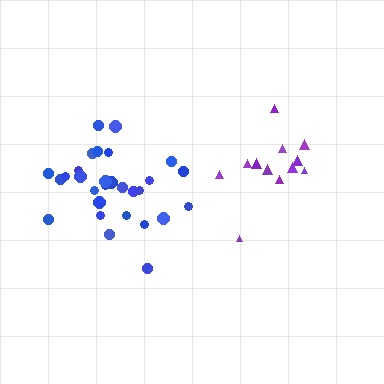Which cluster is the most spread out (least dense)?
Purple.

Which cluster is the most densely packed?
Blue.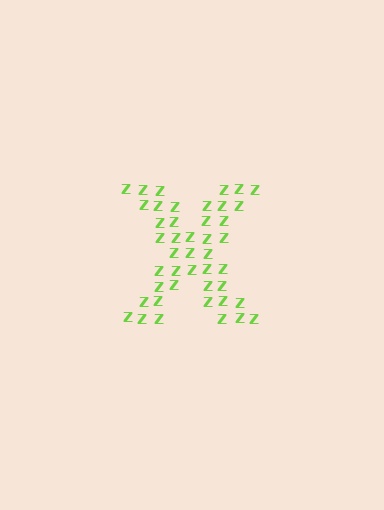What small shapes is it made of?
It is made of small letter Z's.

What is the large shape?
The large shape is the letter X.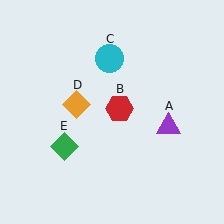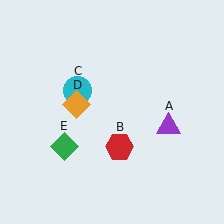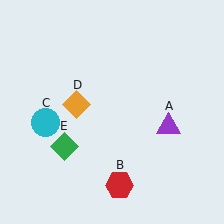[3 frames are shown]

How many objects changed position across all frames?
2 objects changed position: red hexagon (object B), cyan circle (object C).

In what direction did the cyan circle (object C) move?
The cyan circle (object C) moved down and to the left.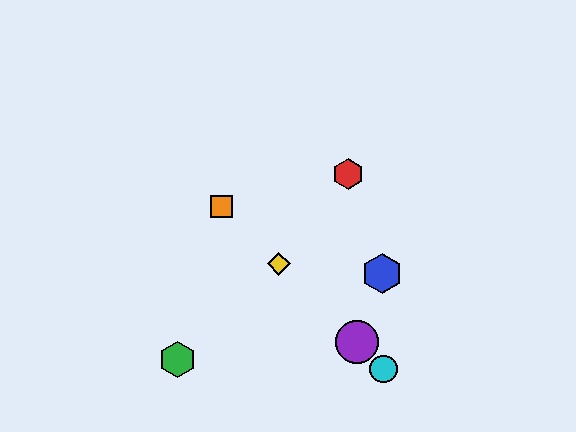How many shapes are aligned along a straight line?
4 shapes (the yellow diamond, the purple circle, the orange square, the cyan circle) are aligned along a straight line.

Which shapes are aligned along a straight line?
The yellow diamond, the purple circle, the orange square, the cyan circle are aligned along a straight line.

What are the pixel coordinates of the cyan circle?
The cyan circle is at (383, 369).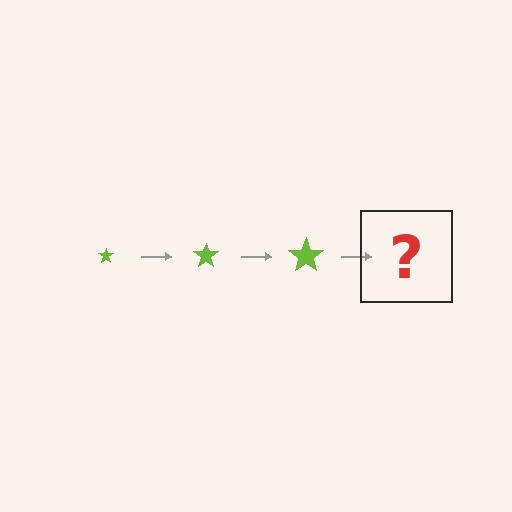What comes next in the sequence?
The next element should be a lime star, larger than the previous one.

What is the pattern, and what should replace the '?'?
The pattern is that the star gets progressively larger each step. The '?' should be a lime star, larger than the previous one.